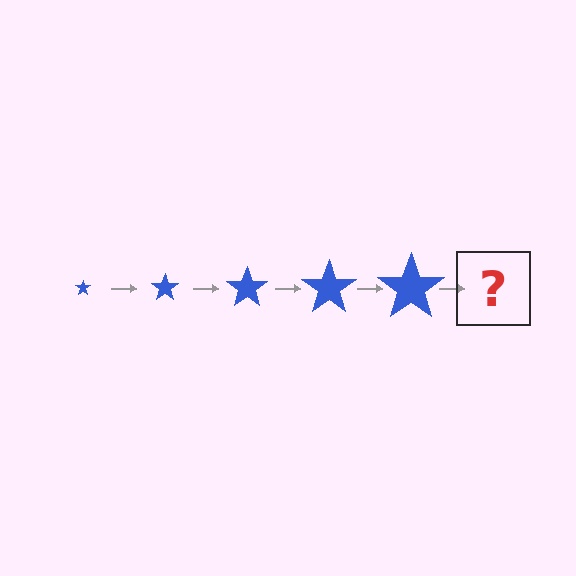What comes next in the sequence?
The next element should be a blue star, larger than the previous one.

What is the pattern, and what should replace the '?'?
The pattern is that the star gets progressively larger each step. The '?' should be a blue star, larger than the previous one.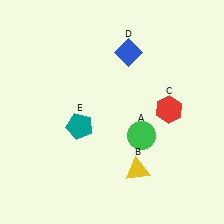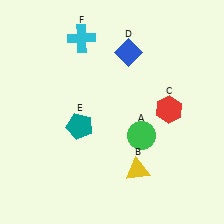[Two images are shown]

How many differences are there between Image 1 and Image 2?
There is 1 difference between the two images.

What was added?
A cyan cross (F) was added in Image 2.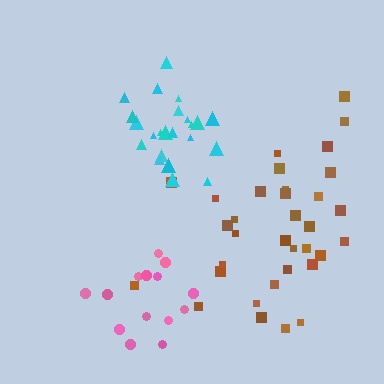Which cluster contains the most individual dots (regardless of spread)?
Brown (34).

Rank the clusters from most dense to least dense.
cyan, pink, brown.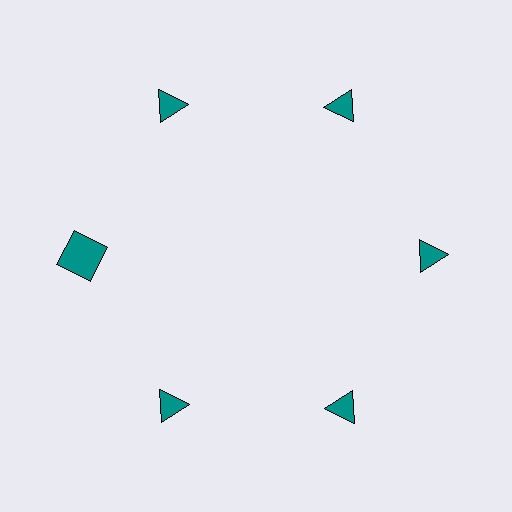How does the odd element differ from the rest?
It has a different shape: square instead of triangle.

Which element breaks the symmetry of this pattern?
The teal square at roughly the 9 o'clock position breaks the symmetry. All other shapes are teal triangles.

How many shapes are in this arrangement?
There are 6 shapes arranged in a ring pattern.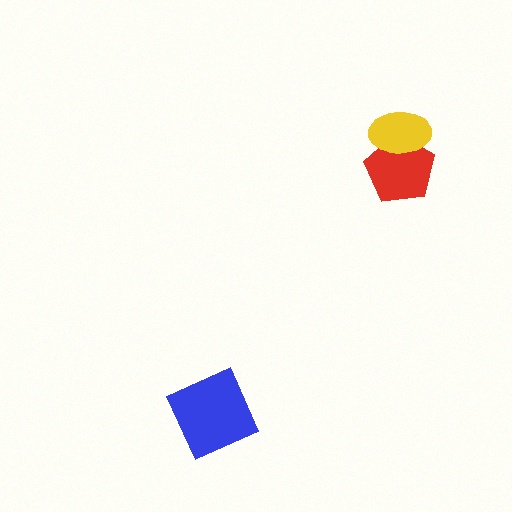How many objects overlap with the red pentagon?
1 object overlaps with the red pentagon.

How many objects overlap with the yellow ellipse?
1 object overlaps with the yellow ellipse.